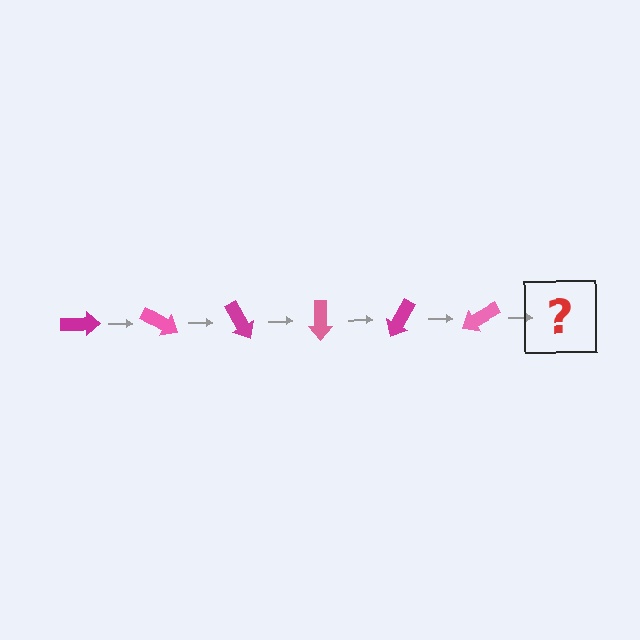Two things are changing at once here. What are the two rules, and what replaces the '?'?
The two rules are that it rotates 30 degrees each step and the color cycles through magenta and pink. The '?' should be a magenta arrow, rotated 180 degrees from the start.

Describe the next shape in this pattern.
It should be a magenta arrow, rotated 180 degrees from the start.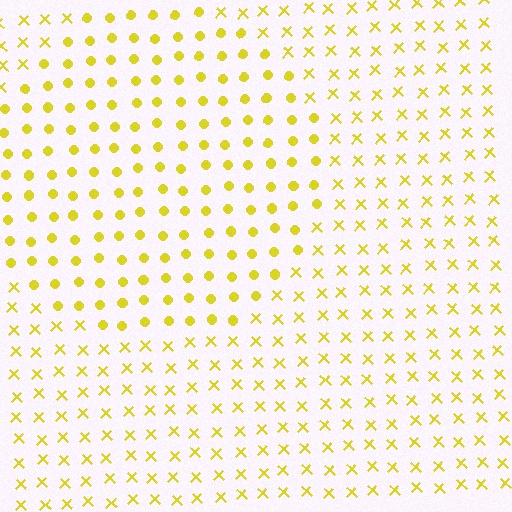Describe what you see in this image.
The image is filled with small yellow elements arranged in a uniform grid. A circle-shaped region contains circles, while the surrounding area contains X marks. The boundary is defined purely by the change in element shape.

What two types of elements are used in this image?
The image uses circles inside the circle region and X marks outside it.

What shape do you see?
I see a circle.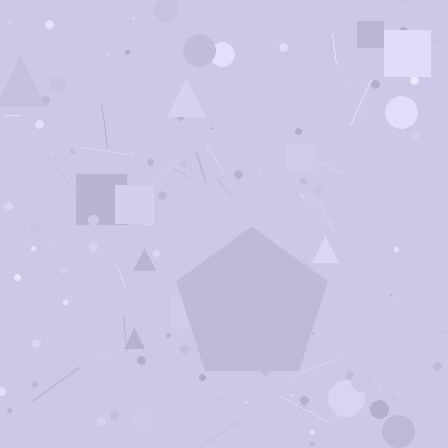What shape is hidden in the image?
A pentagon is hidden in the image.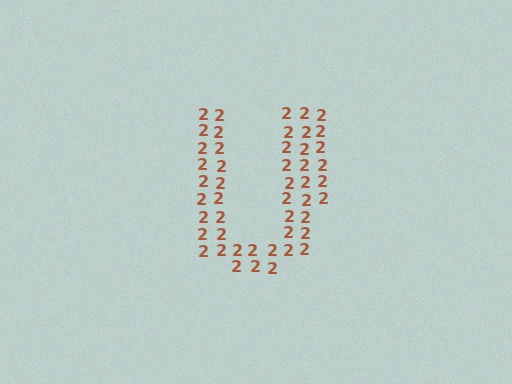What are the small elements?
The small elements are digit 2's.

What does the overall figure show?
The overall figure shows the letter U.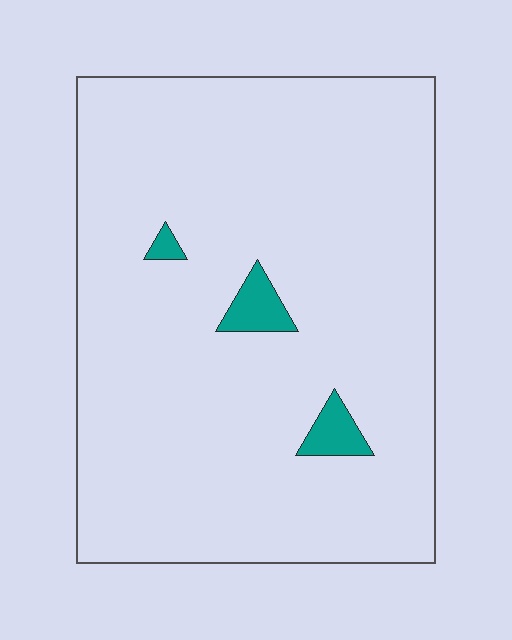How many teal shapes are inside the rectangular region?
3.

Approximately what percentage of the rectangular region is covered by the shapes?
Approximately 5%.